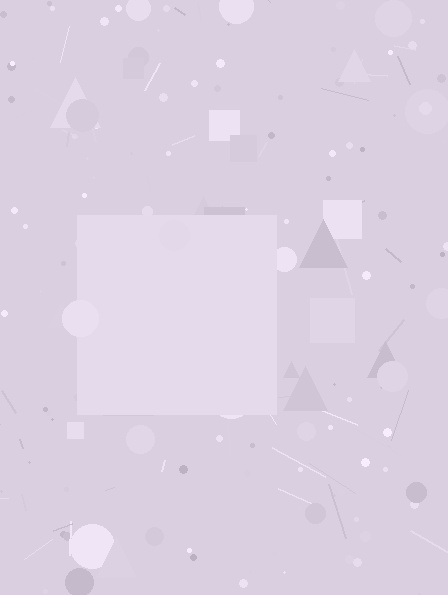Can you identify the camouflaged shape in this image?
The camouflaged shape is a square.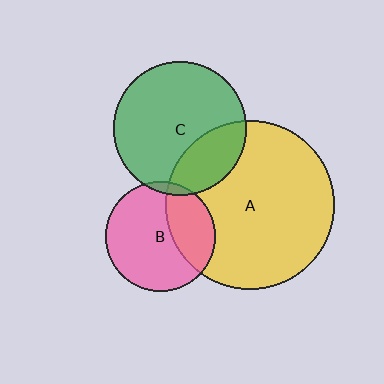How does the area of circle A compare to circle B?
Approximately 2.3 times.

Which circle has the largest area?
Circle A (yellow).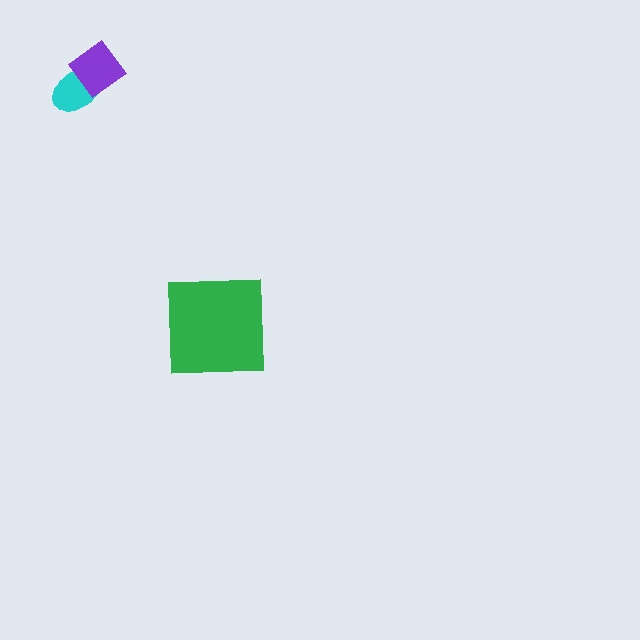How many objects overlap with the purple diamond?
1 object overlaps with the purple diamond.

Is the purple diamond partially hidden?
No, no other shape covers it.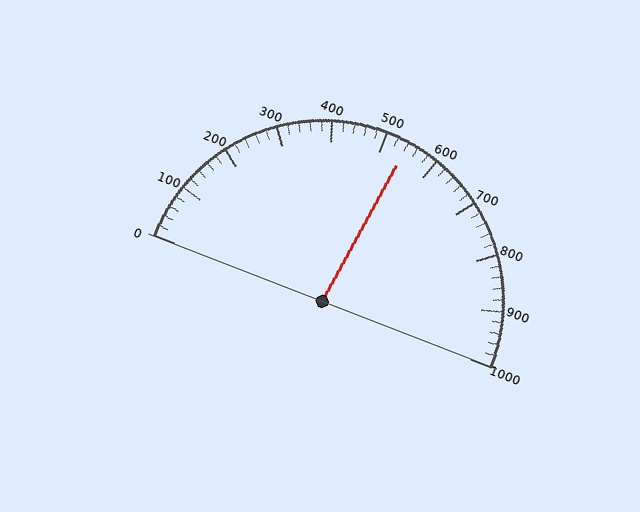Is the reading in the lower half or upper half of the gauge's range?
The reading is in the upper half of the range (0 to 1000).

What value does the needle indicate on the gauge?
The needle indicates approximately 540.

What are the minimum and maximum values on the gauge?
The gauge ranges from 0 to 1000.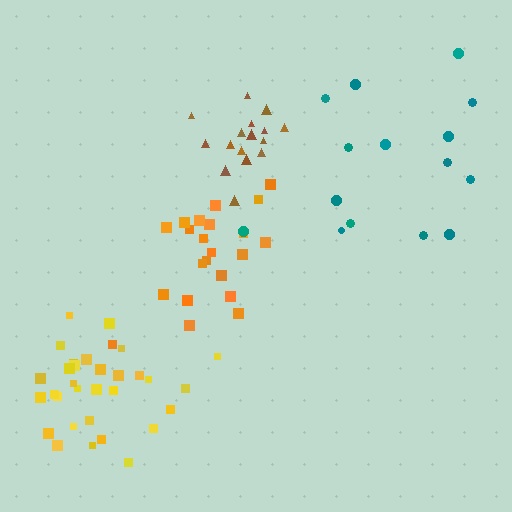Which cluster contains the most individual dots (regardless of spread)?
Yellow (31).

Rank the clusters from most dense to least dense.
brown, yellow, orange, teal.